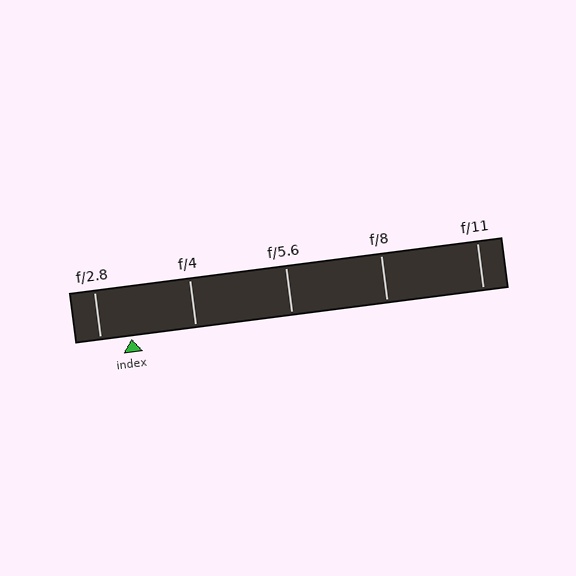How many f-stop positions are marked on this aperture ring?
There are 5 f-stop positions marked.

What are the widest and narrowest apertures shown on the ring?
The widest aperture shown is f/2.8 and the narrowest is f/11.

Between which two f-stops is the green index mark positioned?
The index mark is between f/2.8 and f/4.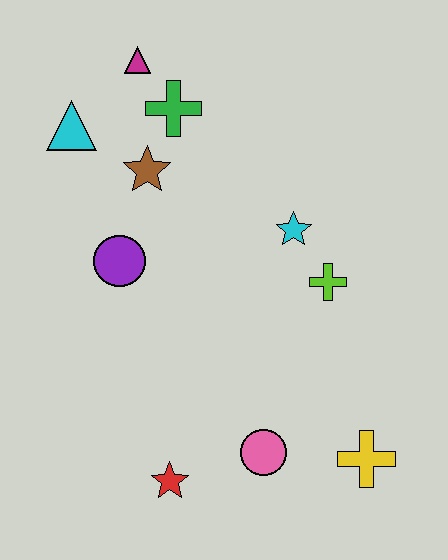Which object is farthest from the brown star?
The yellow cross is farthest from the brown star.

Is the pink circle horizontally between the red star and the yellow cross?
Yes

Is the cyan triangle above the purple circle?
Yes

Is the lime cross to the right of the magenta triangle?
Yes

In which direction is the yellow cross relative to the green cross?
The yellow cross is below the green cross.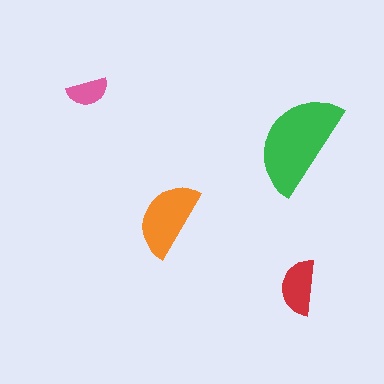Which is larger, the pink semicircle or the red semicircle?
The red one.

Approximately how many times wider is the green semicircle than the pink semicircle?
About 2.5 times wider.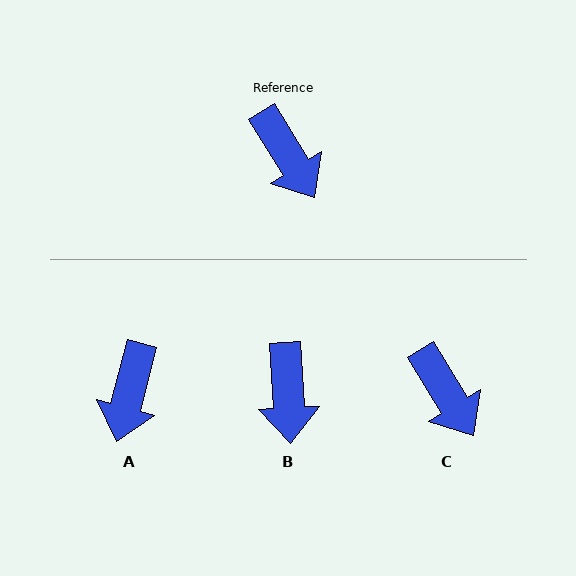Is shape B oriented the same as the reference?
No, it is off by about 28 degrees.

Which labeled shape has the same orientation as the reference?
C.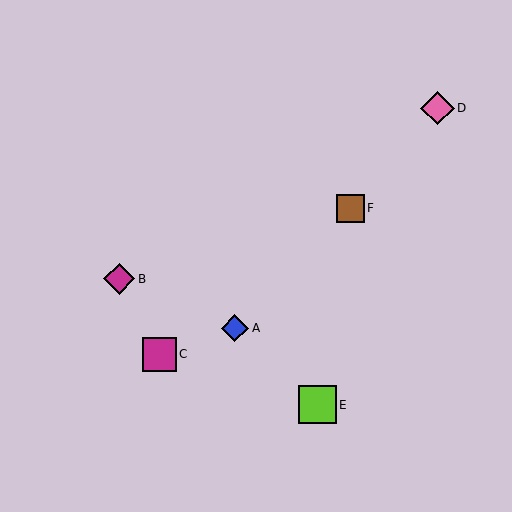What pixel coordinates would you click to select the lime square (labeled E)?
Click at (317, 405) to select the lime square E.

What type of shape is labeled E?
Shape E is a lime square.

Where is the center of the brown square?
The center of the brown square is at (350, 208).